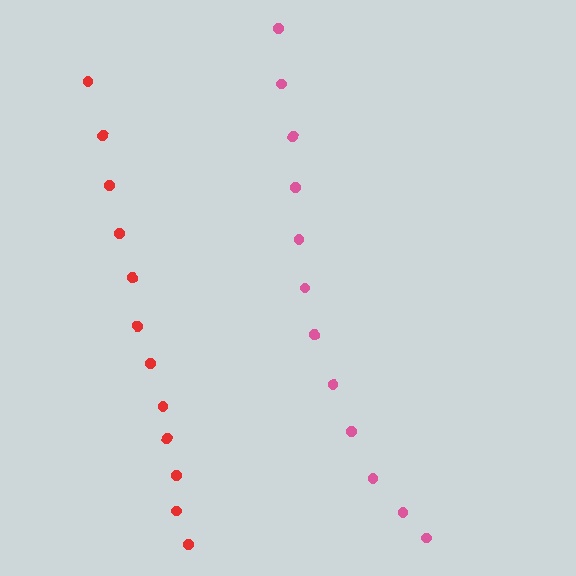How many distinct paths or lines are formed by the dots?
There are 2 distinct paths.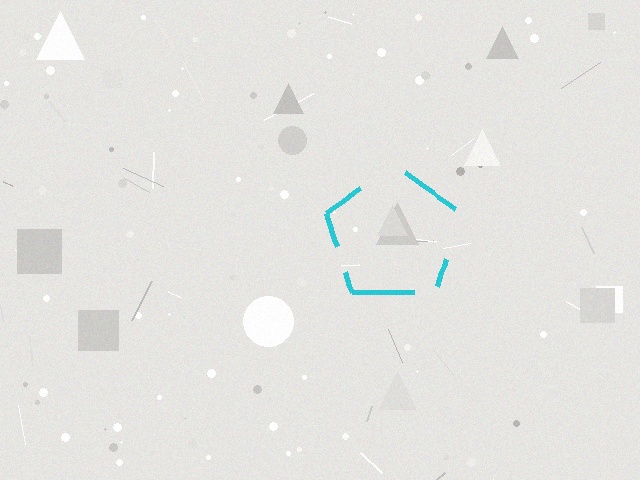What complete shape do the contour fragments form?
The contour fragments form a pentagon.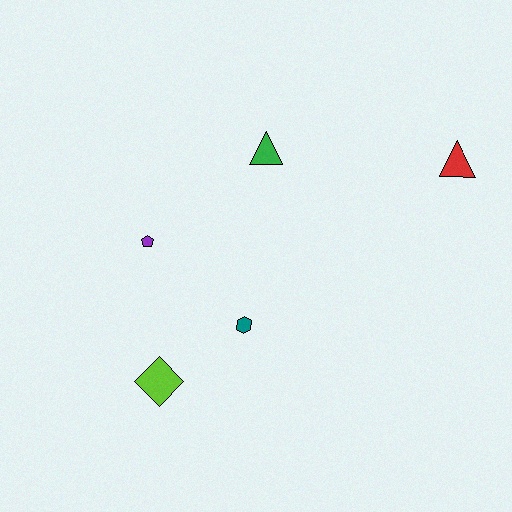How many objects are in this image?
There are 5 objects.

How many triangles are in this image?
There are 2 triangles.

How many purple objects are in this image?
There is 1 purple object.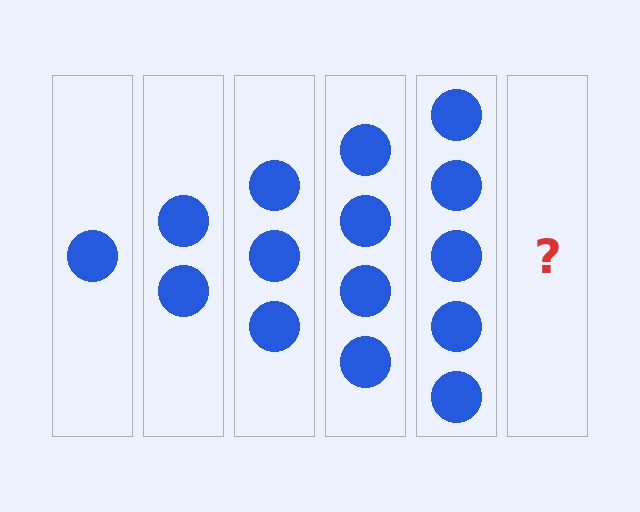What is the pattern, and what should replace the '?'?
The pattern is that each step adds one more circle. The '?' should be 6 circles.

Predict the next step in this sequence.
The next step is 6 circles.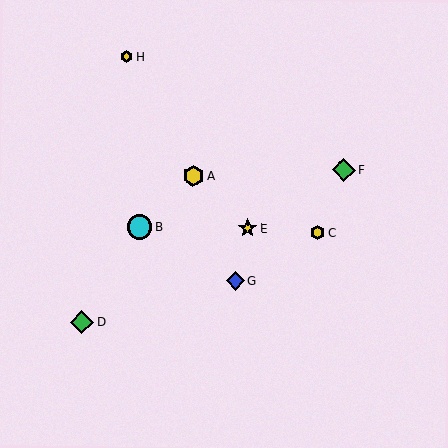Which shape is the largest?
The cyan circle (labeled B) is the largest.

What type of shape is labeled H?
Shape H is a yellow hexagon.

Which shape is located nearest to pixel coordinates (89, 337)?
The green diamond (labeled D) at (82, 322) is nearest to that location.